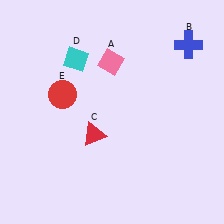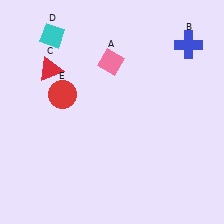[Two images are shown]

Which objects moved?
The objects that moved are: the red triangle (C), the cyan diamond (D).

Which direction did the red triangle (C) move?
The red triangle (C) moved up.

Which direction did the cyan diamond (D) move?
The cyan diamond (D) moved up.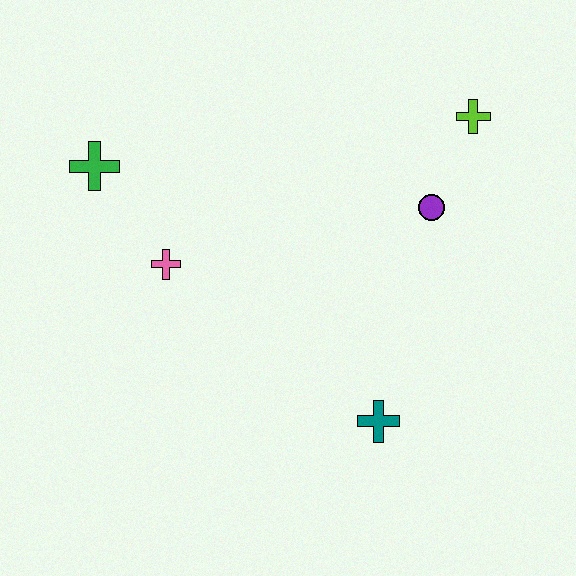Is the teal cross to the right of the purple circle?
No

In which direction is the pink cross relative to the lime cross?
The pink cross is to the left of the lime cross.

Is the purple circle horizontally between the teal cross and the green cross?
No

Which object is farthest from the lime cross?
The green cross is farthest from the lime cross.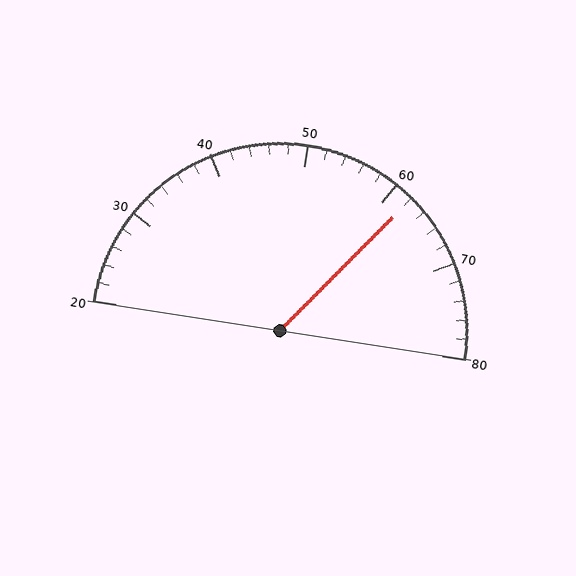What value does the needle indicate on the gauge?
The needle indicates approximately 62.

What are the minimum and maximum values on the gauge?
The gauge ranges from 20 to 80.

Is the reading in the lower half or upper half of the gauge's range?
The reading is in the upper half of the range (20 to 80).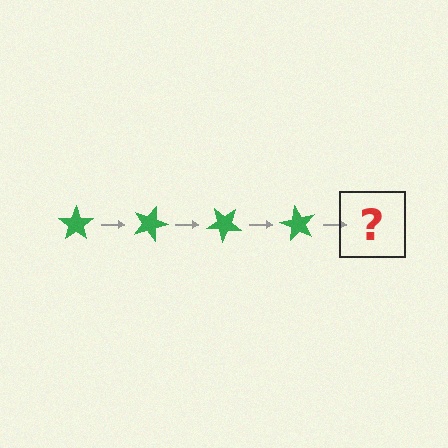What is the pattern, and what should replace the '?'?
The pattern is that the star rotates 20 degrees each step. The '?' should be a green star rotated 80 degrees.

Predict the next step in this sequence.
The next step is a green star rotated 80 degrees.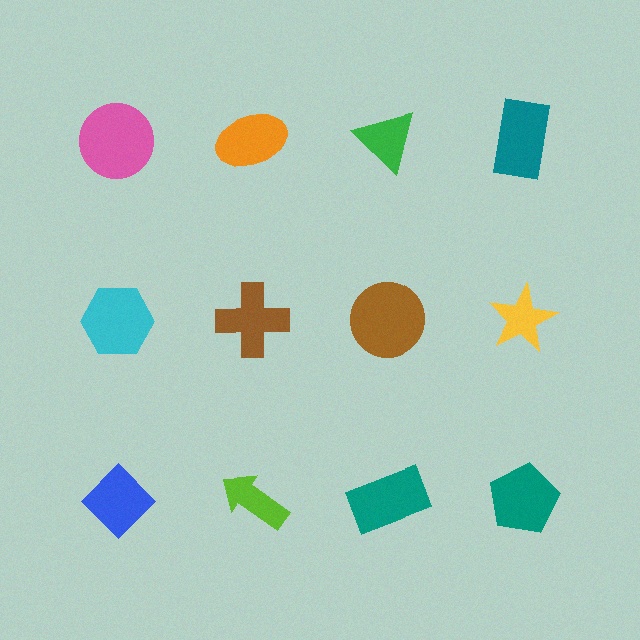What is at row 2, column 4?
A yellow star.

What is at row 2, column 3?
A brown circle.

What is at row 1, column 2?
An orange ellipse.